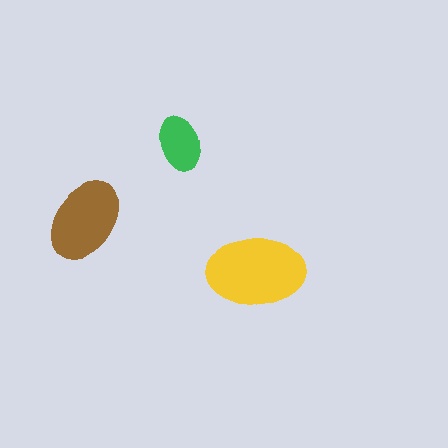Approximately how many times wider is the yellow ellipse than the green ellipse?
About 2 times wider.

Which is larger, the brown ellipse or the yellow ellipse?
The yellow one.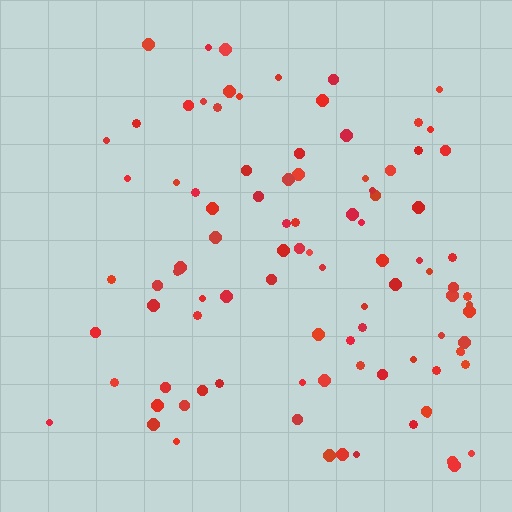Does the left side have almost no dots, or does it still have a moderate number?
Still a moderate number, just noticeably fewer than the right.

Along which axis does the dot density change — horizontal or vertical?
Horizontal.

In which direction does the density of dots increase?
From left to right, with the right side densest.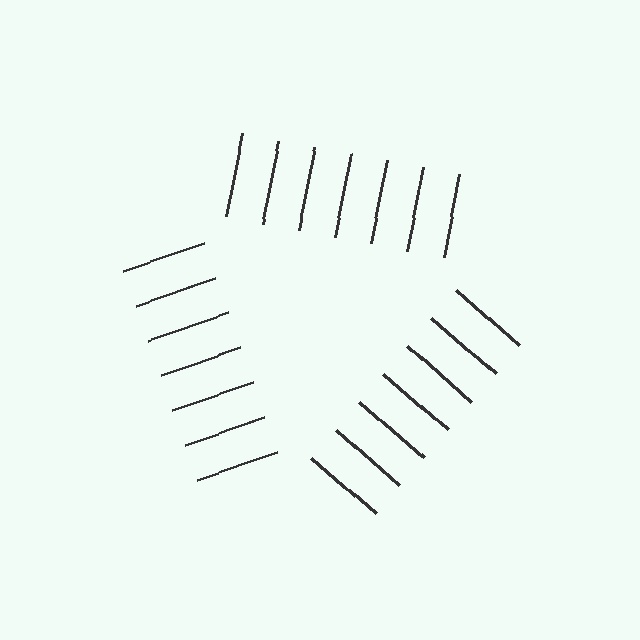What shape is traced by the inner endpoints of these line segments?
An illusory triangle — the line segments terminate on its edges but no continuous stroke is drawn.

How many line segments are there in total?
21 — 7 along each of the 3 edges.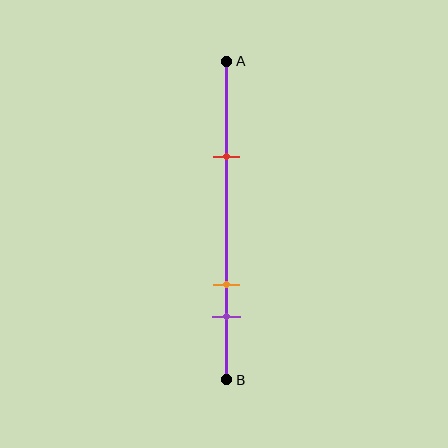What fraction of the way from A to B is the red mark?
The red mark is approximately 30% (0.3) of the way from A to B.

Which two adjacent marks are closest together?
The orange and purple marks are the closest adjacent pair.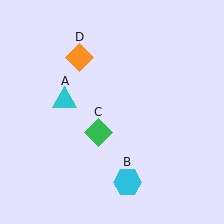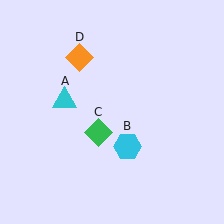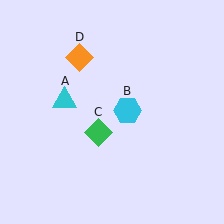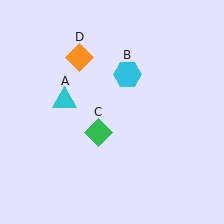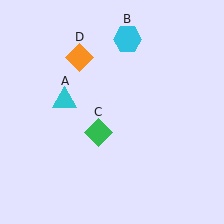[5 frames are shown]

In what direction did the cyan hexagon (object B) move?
The cyan hexagon (object B) moved up.